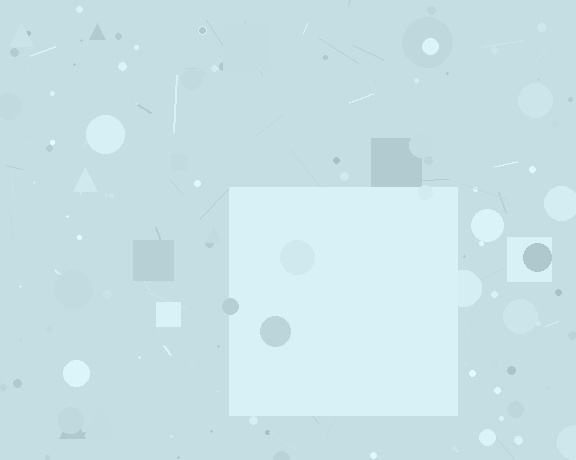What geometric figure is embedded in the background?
A square is embedded in the background.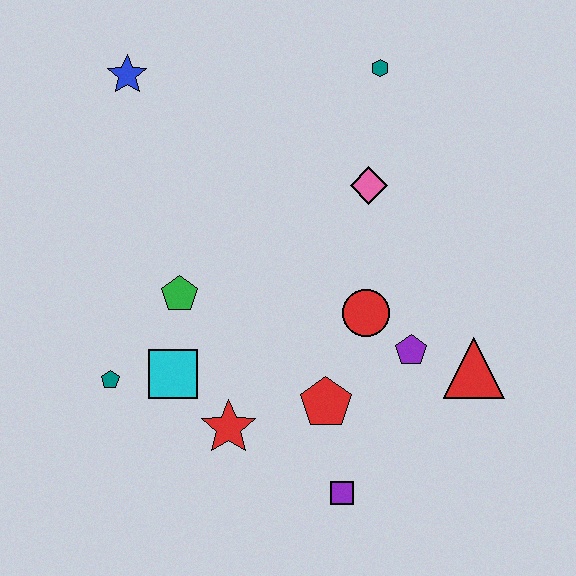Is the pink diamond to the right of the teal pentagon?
Yes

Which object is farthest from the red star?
The teal hexagon is farthest from the red star.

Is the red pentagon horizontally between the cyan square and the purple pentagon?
Yes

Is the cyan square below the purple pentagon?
Yes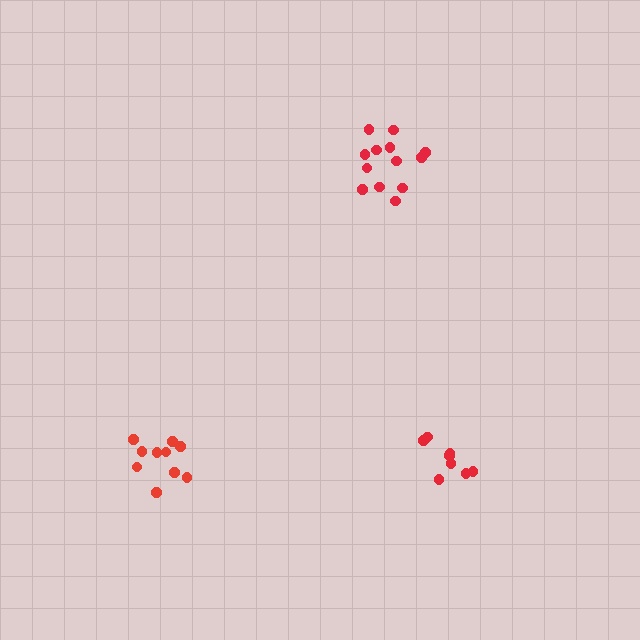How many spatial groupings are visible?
There are 3 spatial groupings.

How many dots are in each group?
Group 1: 13 dots, Group 2: 10 dots, Group 3: 8 dots (31 total).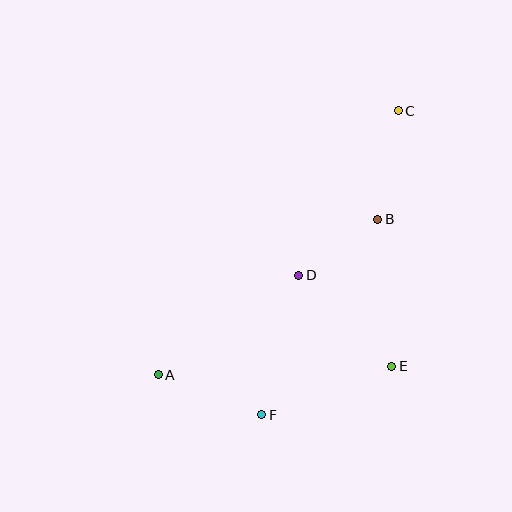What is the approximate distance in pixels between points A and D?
The distance between A and D is approximately 172 pixels.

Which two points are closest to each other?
Points B and D are closest to each other.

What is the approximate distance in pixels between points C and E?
The distance between C and E is approximately 255 pixels.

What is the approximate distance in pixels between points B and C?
The distance between B and C is approximately 111 pixels.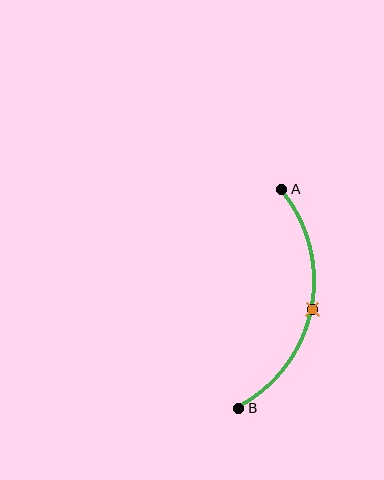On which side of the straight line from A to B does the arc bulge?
The arc bulges to the right of the straight line connecting A and B.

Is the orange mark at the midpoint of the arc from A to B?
Yes. The orange mark lies on the arc at equal arc-length from both A and B — it is the arc midpoint.